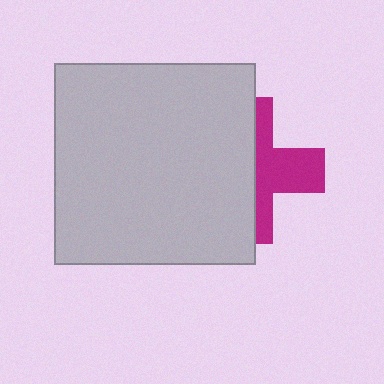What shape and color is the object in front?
The object in front is a light gray square.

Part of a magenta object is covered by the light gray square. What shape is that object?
It is a cross.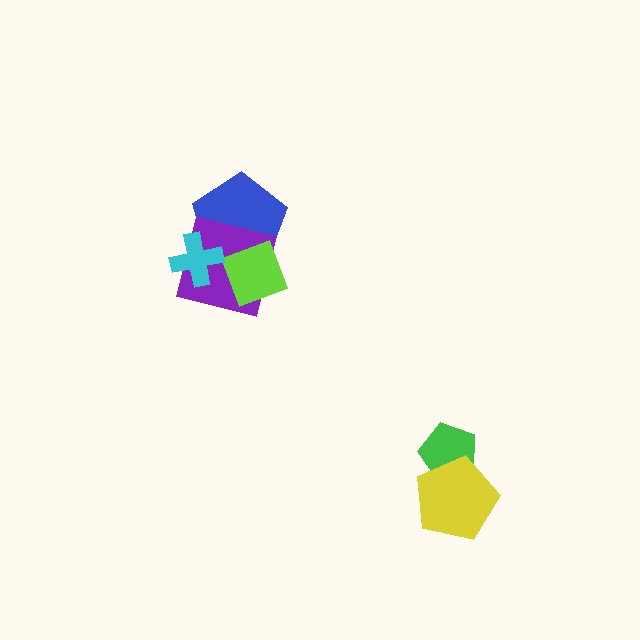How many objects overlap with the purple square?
3 objects overlap with the purple square.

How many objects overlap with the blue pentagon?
3 objects overlap with the blue pentagon.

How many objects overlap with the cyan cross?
2 objects overlap with the cyan cross.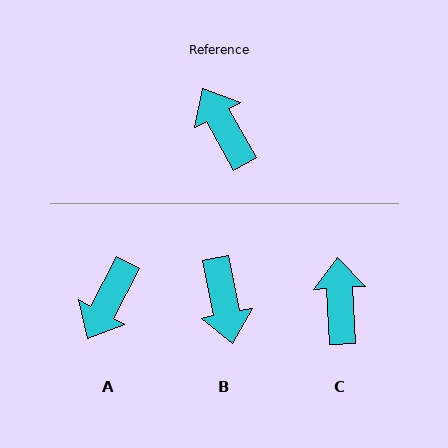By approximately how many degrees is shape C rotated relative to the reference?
Approximately 26 degrees clockwise.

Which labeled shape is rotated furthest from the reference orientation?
B, about 162 degrees away.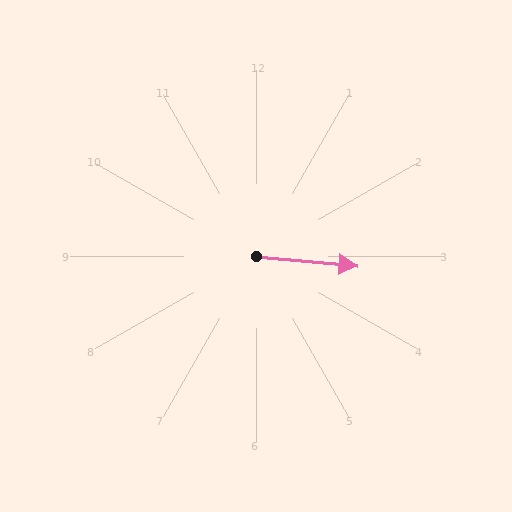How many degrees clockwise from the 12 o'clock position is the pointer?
Approximately 96 degrees.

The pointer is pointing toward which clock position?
Roughly 3 o'clock.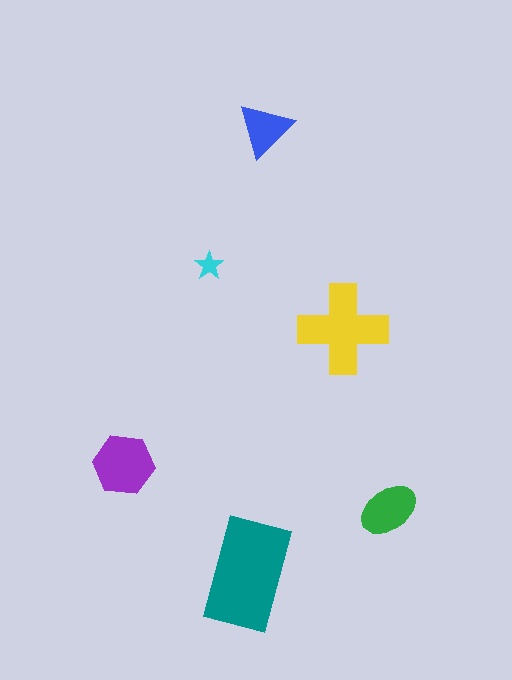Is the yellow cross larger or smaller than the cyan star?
Larger.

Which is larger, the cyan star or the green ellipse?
The green ellipse.